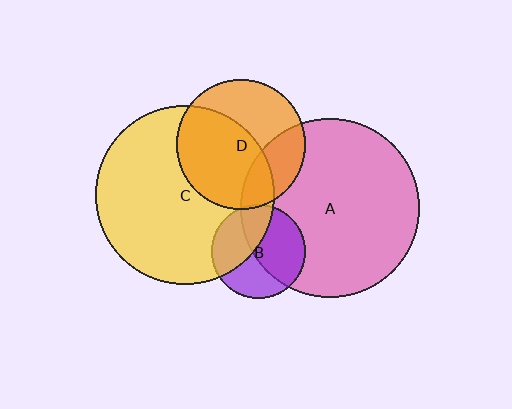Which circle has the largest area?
Circle A (pink).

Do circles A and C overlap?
Yes.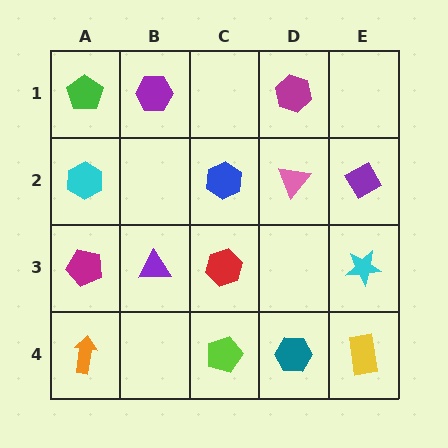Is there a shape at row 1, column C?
No, that cell is empty.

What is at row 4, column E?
A yellow rectangle.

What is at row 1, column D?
A magenta hexagon.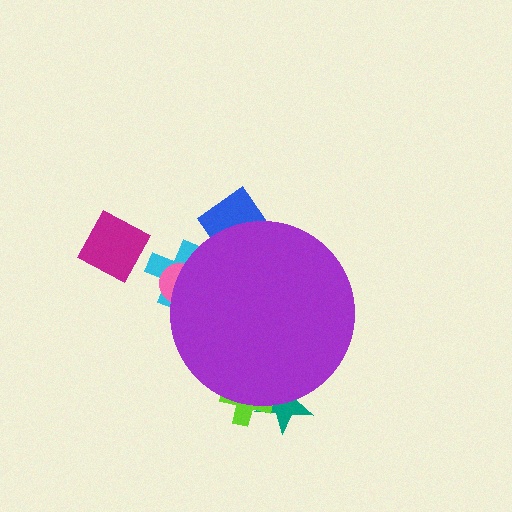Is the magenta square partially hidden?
No, the magenta square is fully visible.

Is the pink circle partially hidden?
Yes, the pink circle is partially hidden behind the purple circle.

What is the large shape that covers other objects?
A purple circle.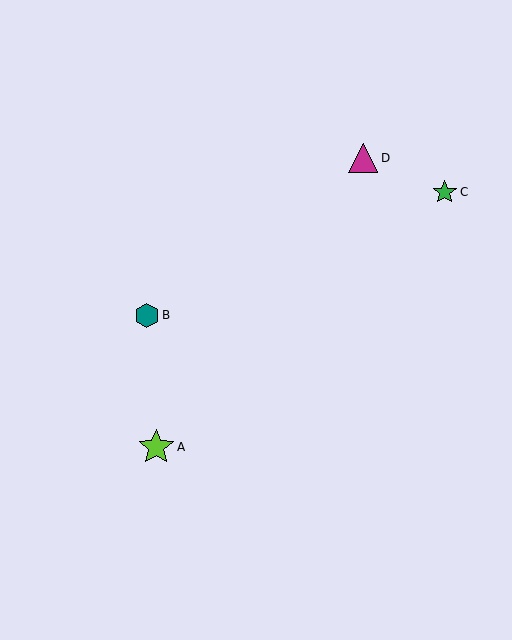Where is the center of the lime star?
The center of the lime star is at (156, 447).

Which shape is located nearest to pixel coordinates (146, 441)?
The lime star (labeled A) at (156, 447) is nearest to that location.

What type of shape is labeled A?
Shape A is a lime star.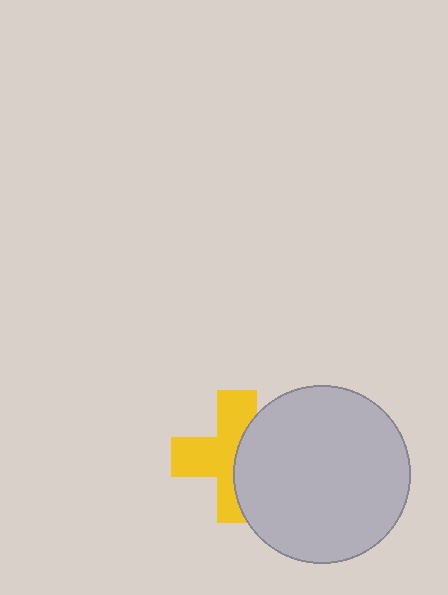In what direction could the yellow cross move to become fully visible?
The yellow cross could move left. That would shift it out from behind the light gray circle entirely.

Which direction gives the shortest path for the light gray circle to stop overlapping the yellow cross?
Moving right gives the shortest separation.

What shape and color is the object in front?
The object in front is a light gray circle.